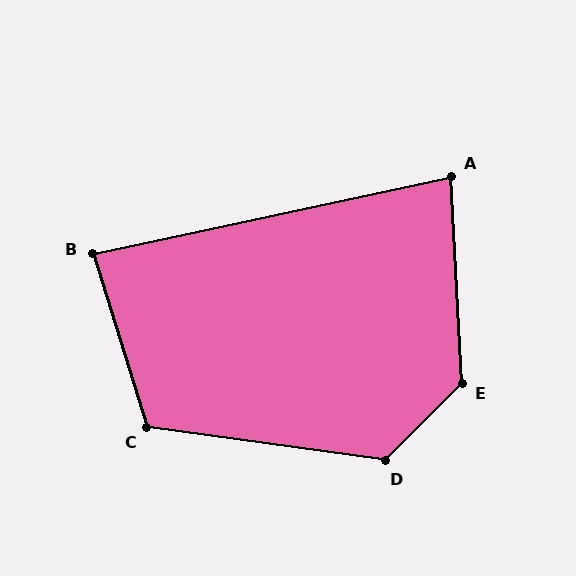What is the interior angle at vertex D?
Approximately 127 degrees (obtuse).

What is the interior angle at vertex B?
Approximately 85 degrees (acute).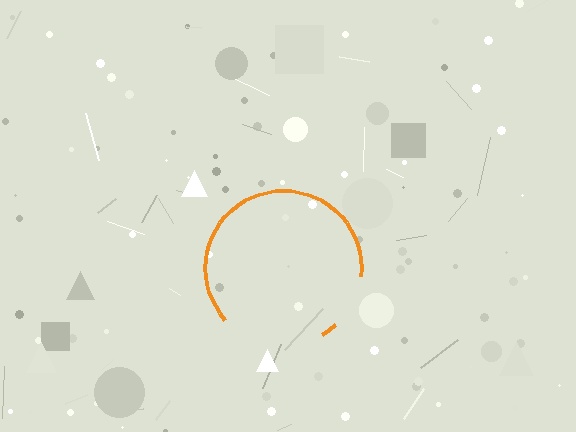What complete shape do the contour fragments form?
The contour fragments form a circle.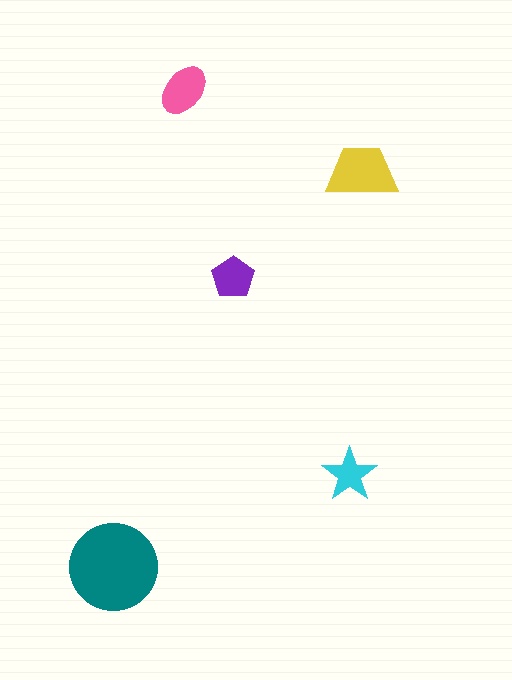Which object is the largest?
The teal circle.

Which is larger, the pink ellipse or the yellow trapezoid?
The yellow trapezoid.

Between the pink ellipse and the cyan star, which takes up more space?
The pink ellipse.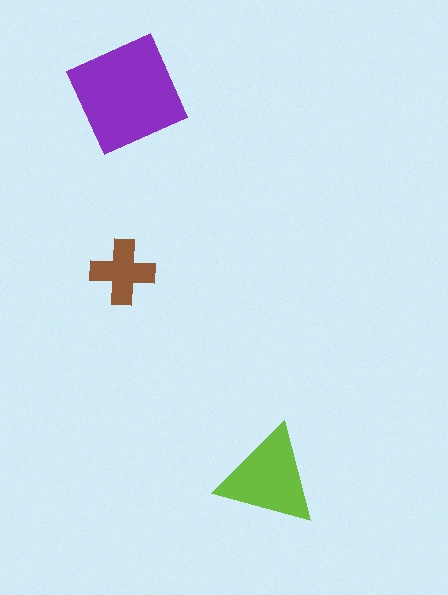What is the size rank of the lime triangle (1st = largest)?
2nd.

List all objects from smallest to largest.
The brown cross, the lime triangle, the purple square.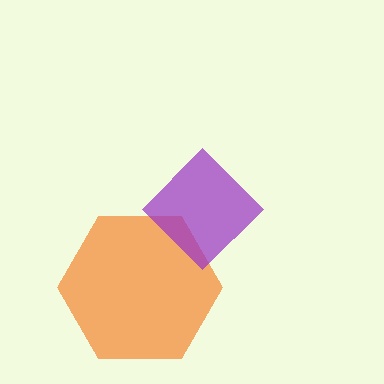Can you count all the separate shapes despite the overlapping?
Yes, there are 2 separate shapes.